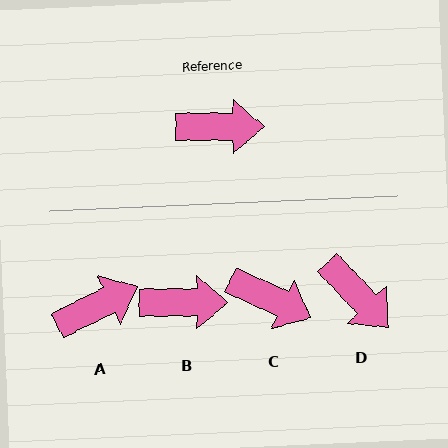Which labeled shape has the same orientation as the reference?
B.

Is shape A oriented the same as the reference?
No, it is off by about 26 degrees.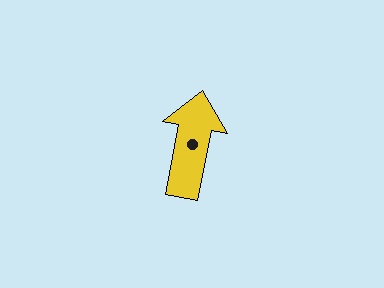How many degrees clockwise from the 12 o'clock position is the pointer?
Approximately 11 degrees.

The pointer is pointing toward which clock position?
Roughly 12 o'clock.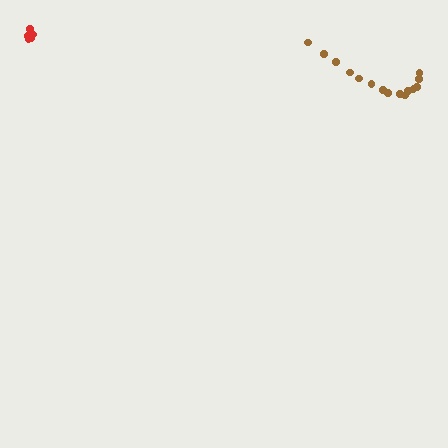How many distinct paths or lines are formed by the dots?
There are 2 distinct paths.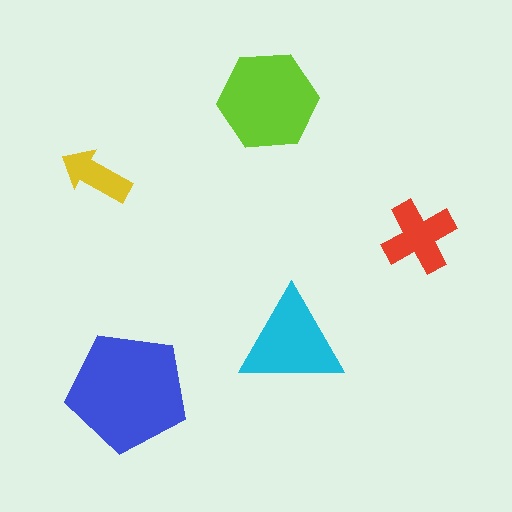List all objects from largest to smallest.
The blue pentagon, the lime hexagon, the cyan triangle, the red cross, the yellow arrow.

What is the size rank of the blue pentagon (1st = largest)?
1st.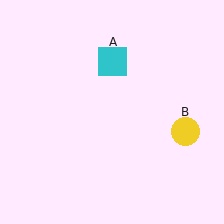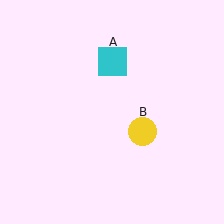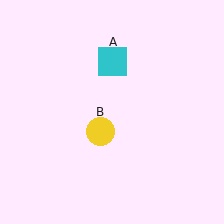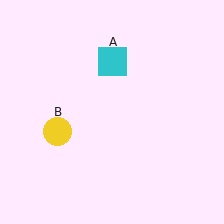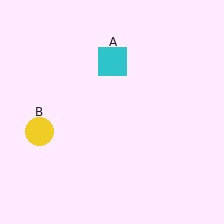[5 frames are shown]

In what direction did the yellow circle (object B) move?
The yellow circle (object B) moved left.